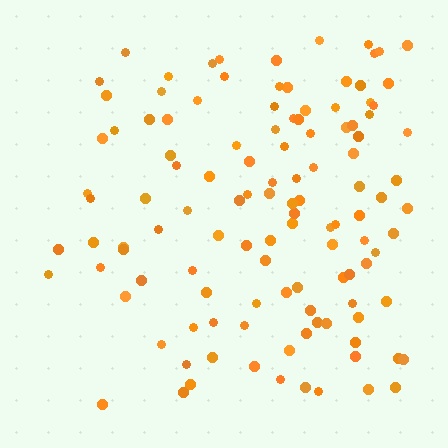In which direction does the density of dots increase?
From left to right, with the right side densest.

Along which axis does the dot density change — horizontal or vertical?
Horizontal.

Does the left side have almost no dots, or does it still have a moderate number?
Still a moderate number, just noticeably fewer than the right.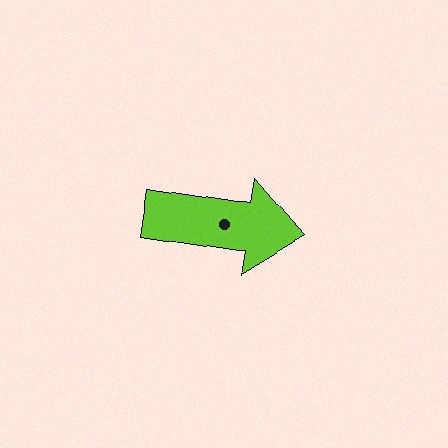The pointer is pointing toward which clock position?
Roughly 3 o'clock.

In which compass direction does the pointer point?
East.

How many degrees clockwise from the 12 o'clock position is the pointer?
Approximately 99 degrees.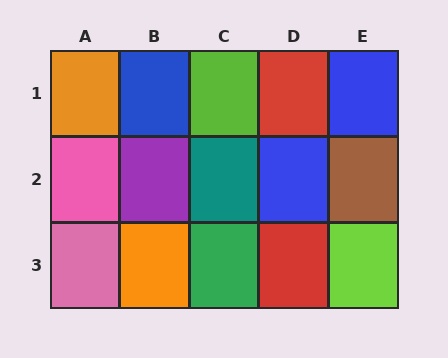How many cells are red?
2 cells are red.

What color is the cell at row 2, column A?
Pink.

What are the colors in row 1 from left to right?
Orange, blue, lime, red, blue.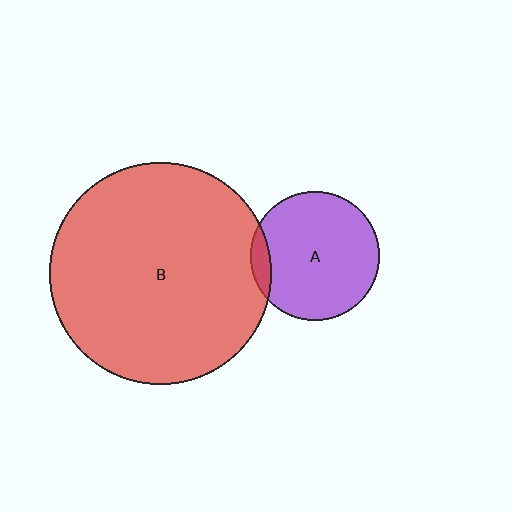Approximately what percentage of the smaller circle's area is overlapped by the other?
Approximately 10%.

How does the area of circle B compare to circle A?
Approximately 3.0 times.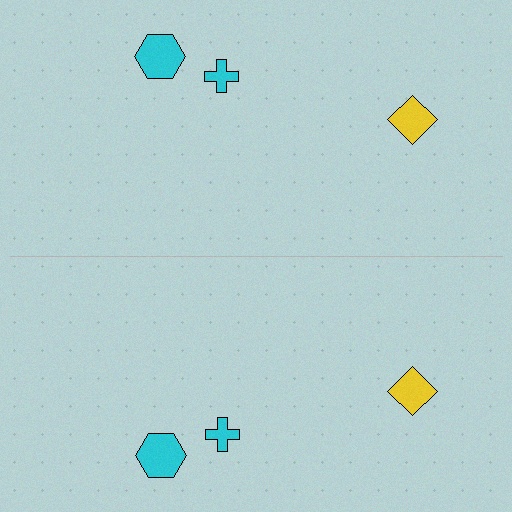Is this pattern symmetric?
Yes, this pattern has bilateral (reflection) symmetry.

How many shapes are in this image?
There are 6 shapes in this image.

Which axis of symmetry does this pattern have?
The pattern has a horizontal axis of symmetry running through the center of the image.